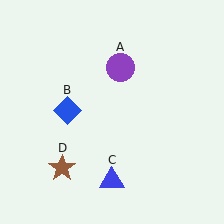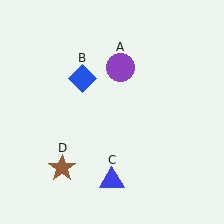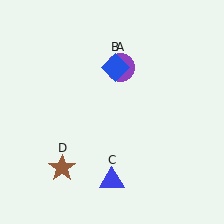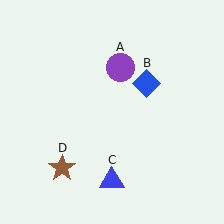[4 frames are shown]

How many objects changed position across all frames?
1 object changed position: blue diamond (object B).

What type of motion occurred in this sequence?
The blue diamond (object B) rotated clockwise around the center of the scene.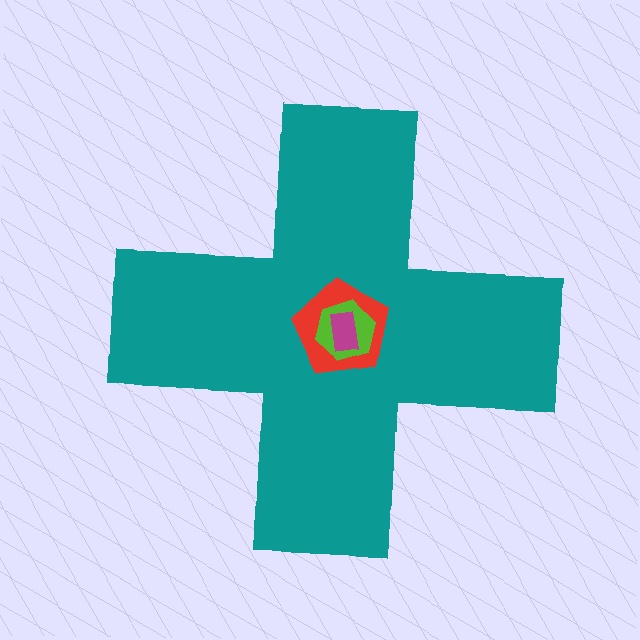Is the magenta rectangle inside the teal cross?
Yes.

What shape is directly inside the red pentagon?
The lime hexagon.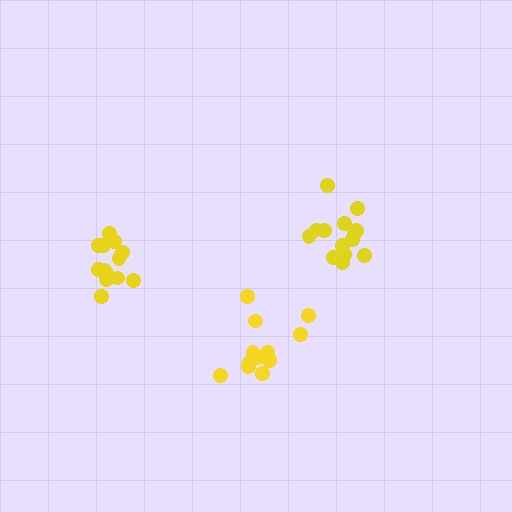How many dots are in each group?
Group 1: 14 dots, Group 2: 13 dots, Group 3: 13 dots (40 total).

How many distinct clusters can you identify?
There are 3 distinct clusters.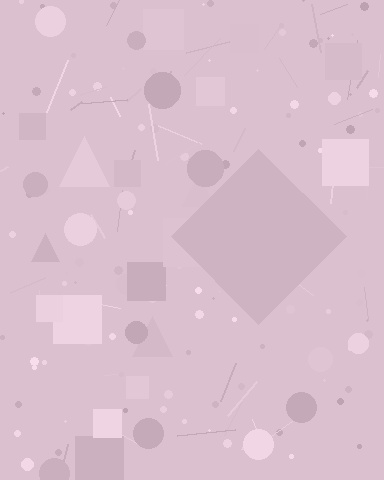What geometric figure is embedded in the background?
A diamond is embedded in the background.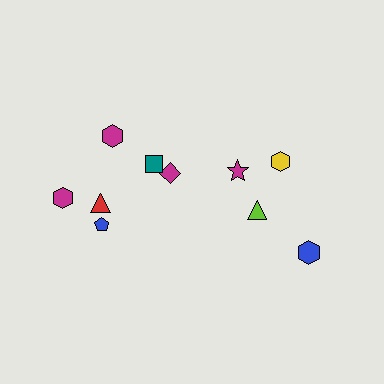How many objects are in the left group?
There are 6 objects.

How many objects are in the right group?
There are 4 objects.